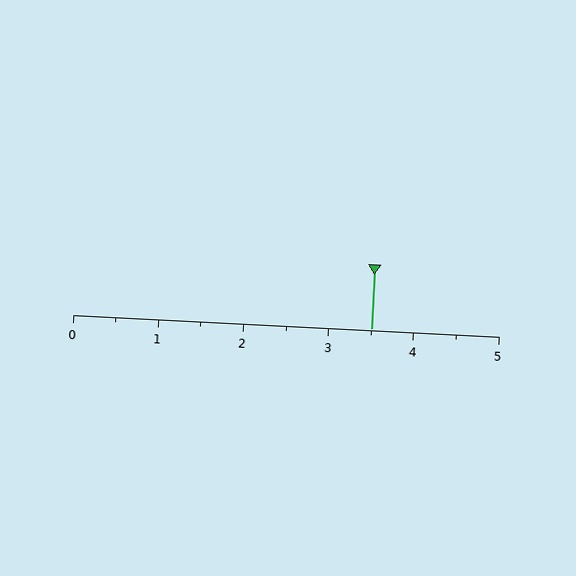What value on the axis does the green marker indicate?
The marker indicates approximately 3.5.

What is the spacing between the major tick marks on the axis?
The major ticks are spaced 1 apart.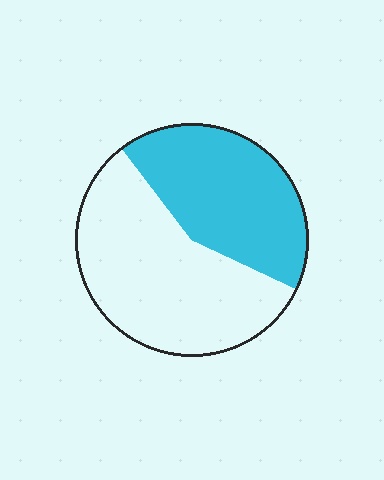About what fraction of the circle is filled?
About two fifths (2/5).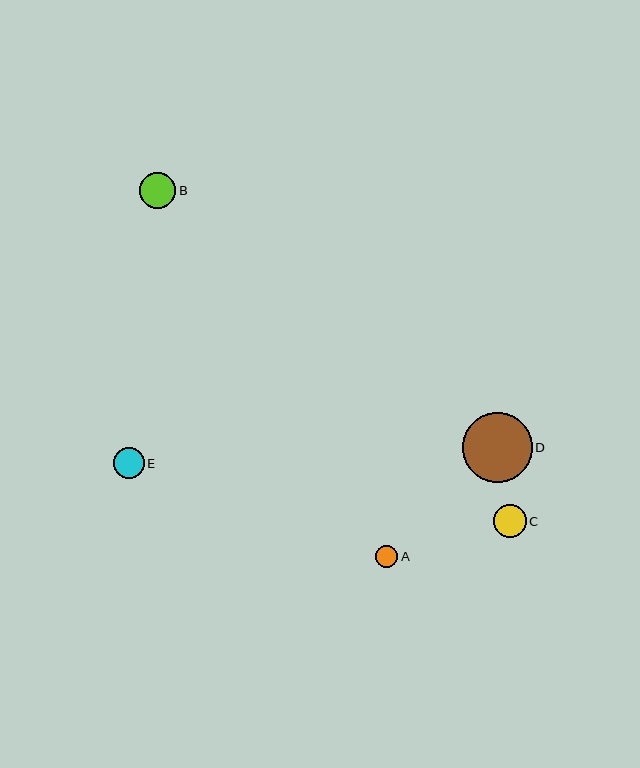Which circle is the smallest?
Circle A is the smallest with a size of approximately 22 pixels.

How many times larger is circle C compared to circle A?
Circle C is approximately 1.5 times the size of circle A.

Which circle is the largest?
Circle D is the largest with a size of approximately 70 pixels.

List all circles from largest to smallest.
From largest to smallest: D, B, C, E, A.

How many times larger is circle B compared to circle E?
Circle B is approximately 1.2 times the size of circle E.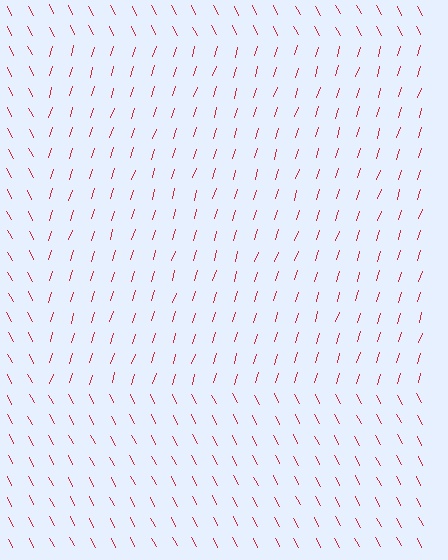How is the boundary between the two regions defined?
The boundary is defined purely by a change in line orientation (approximately 45 degrees difference). All lines are the same color and thickness.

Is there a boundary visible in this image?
Yes, there is a texture boundary formed by a change in line orientation.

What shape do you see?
I see a rectangle.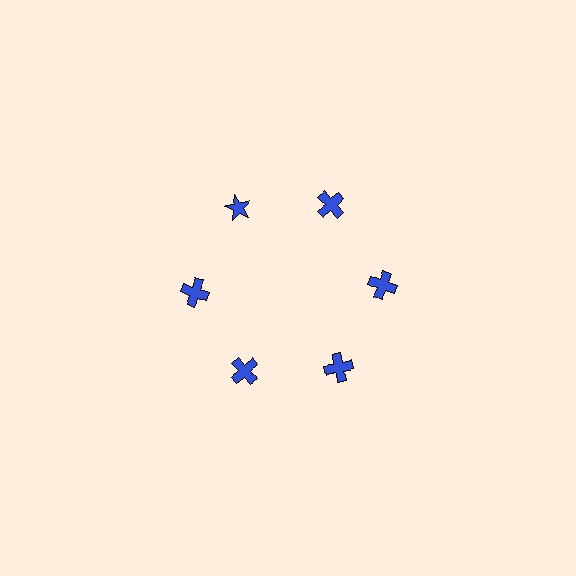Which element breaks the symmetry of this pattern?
The blue star at roughly the 11 o'clock position breaks the symmetry. All other shapes are blue crosses.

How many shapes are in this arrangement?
There are 6 shapes arranged in a ring pattern.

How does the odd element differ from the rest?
It has a different shape: star instead of cross.